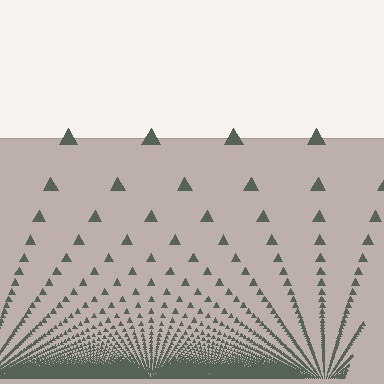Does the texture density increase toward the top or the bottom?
Density increases toward the bottom.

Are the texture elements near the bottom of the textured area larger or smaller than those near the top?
Smaller. The gradient is inverted — elements near the bottom are smaller and denser.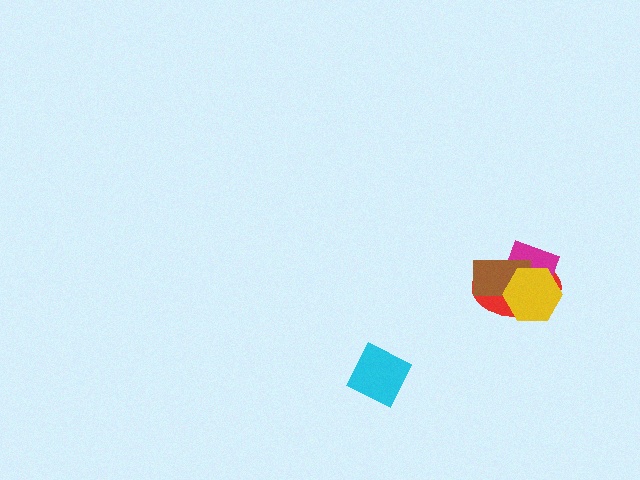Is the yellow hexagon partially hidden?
No, no other shape covers it.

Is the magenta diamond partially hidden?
Yes, it is partially covered by another shape.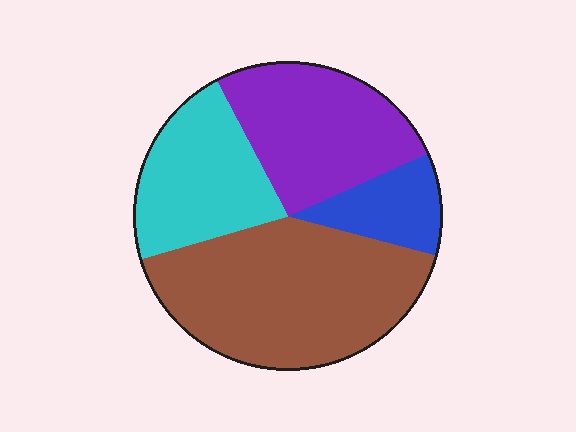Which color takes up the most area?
Brown, at roughly 40%.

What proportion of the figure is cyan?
Cyan covers about 20% of the figure.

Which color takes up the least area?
Blue, at roughly 10%.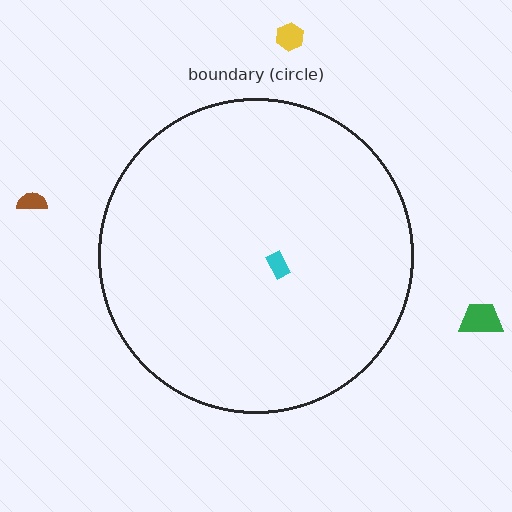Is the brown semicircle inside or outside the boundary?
Outside.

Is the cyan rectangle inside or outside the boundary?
Inside.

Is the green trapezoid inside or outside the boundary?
Outside.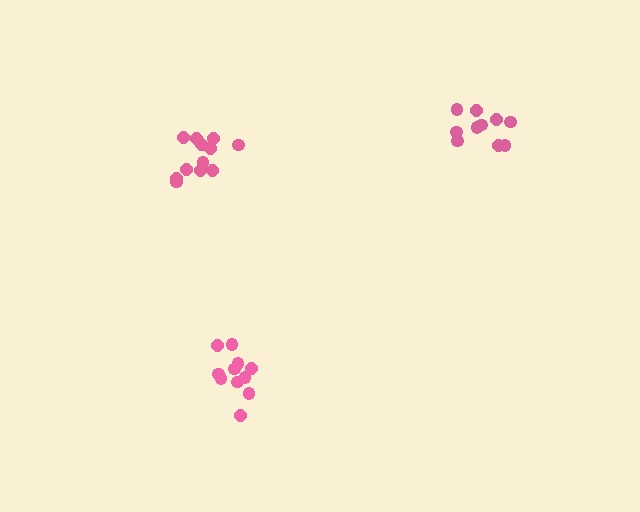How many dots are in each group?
Group 1: 12 dots, Group 2: 11 dots, Group 3: 10 dots (33 total).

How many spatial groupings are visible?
There are 3 spatial groupings.